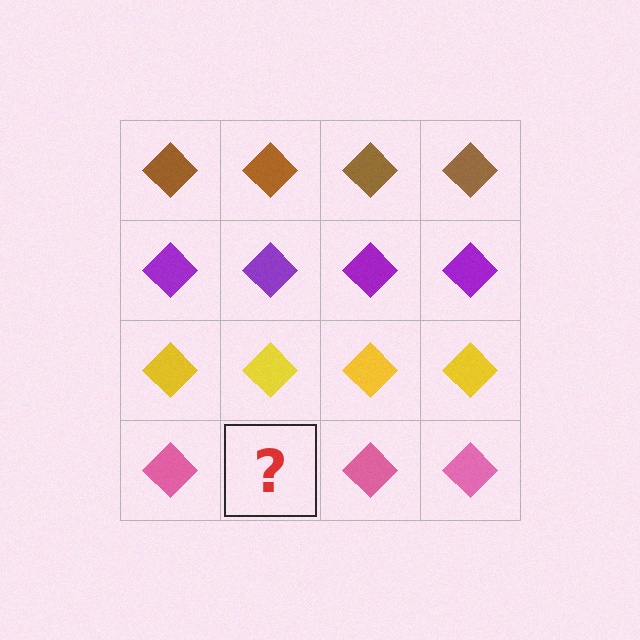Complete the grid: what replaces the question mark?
The question mark should be replaced with a pink diamond.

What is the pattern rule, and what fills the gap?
The rule is that each row has a consistent color. The gap should be filled with a pink diamond.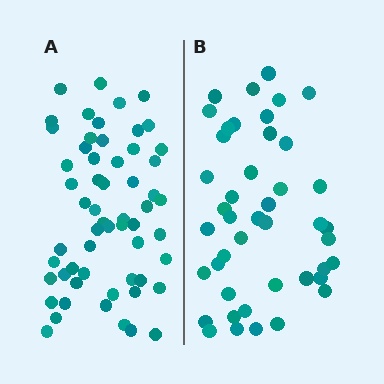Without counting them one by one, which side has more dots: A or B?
Region A (the left region) has more dots.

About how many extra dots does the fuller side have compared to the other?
Region A has approximately 15 more dots than region B.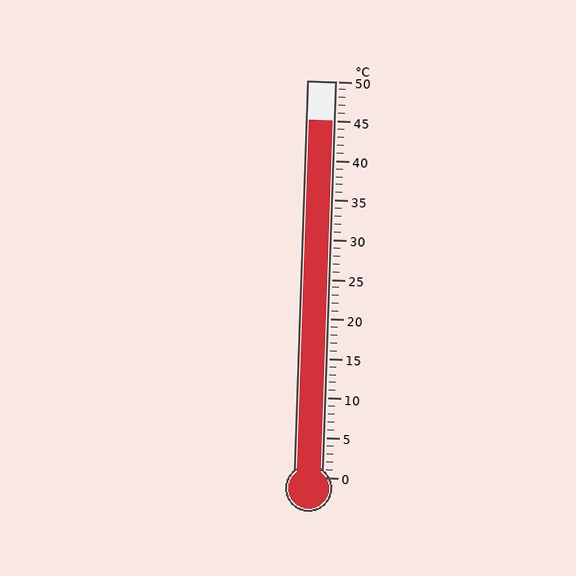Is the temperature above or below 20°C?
The temperature is above 20°C.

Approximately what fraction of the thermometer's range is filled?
The thermometer is filled to approximately 90% of its range.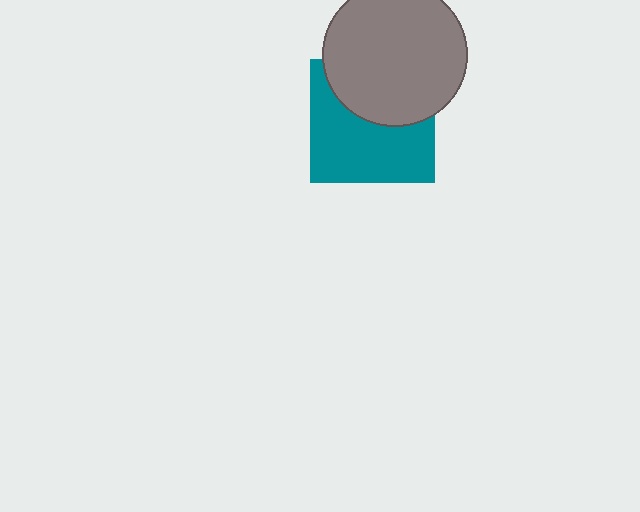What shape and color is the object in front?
The object in front is a gray circle.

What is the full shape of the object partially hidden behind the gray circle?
The partially hidden object is a teal square.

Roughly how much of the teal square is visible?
About half of it is visible (roughly 59%).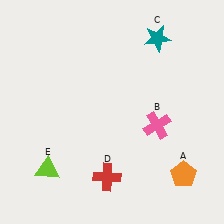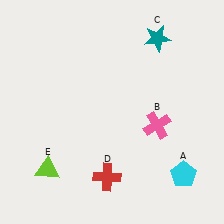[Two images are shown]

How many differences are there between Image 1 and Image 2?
There is 1 difference between the two images.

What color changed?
The pentagon (A) changed from orange in Image 1 to cyan in Image 2.